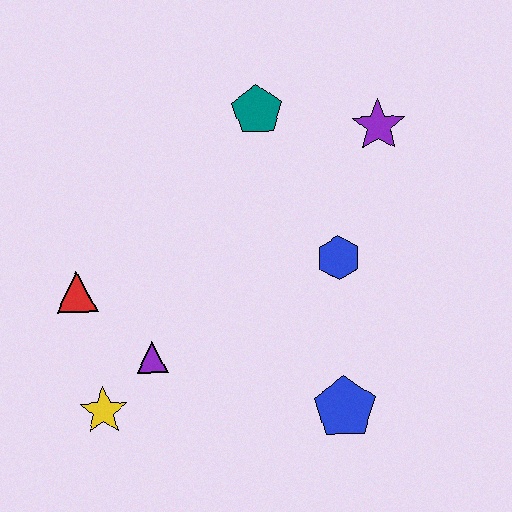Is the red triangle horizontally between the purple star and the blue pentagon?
No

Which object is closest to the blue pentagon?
The blue hexagon is closest to the blue pentagon.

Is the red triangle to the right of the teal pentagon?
No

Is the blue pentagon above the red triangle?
No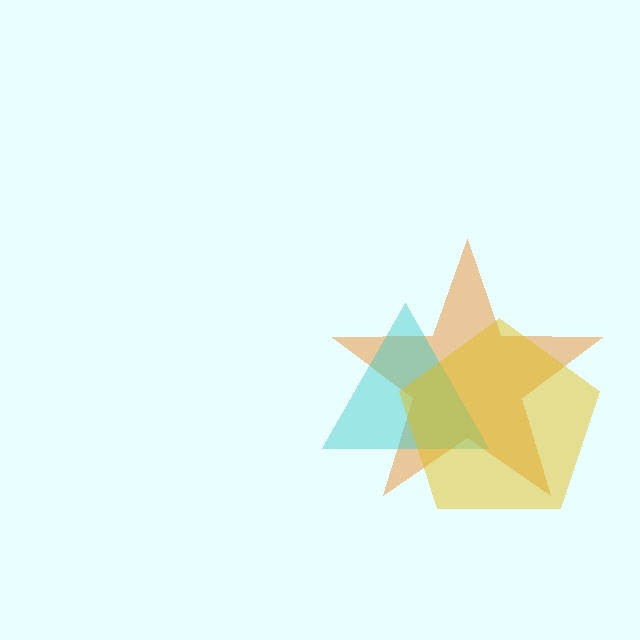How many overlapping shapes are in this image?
There are 3 overlapping shapes in the image.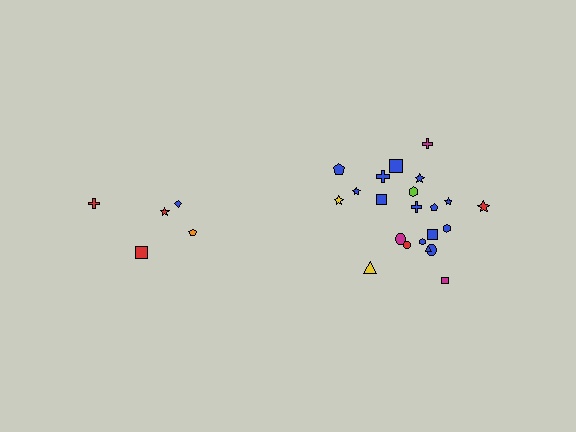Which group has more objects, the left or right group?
The right group.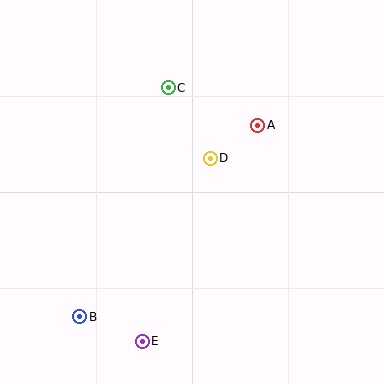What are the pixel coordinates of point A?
Point A is at (258, 125).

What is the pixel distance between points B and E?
The distance between B and E is 67 pixels.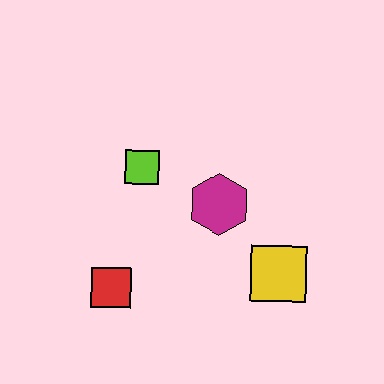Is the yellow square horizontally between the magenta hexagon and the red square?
No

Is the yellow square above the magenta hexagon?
No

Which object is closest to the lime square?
The magenta hexagon is closest to the lime square.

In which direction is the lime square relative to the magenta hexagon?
The lime square is to the left of the magenta hexagon.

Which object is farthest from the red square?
The yellow square is farthest from the red square.